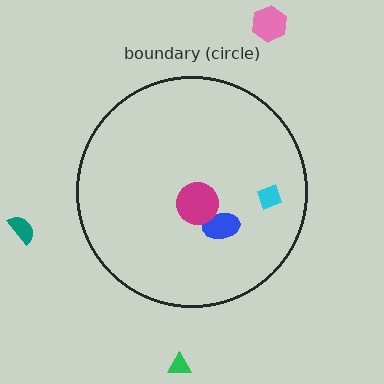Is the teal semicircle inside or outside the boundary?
Outside.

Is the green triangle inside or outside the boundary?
Outside.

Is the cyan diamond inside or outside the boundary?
Inside.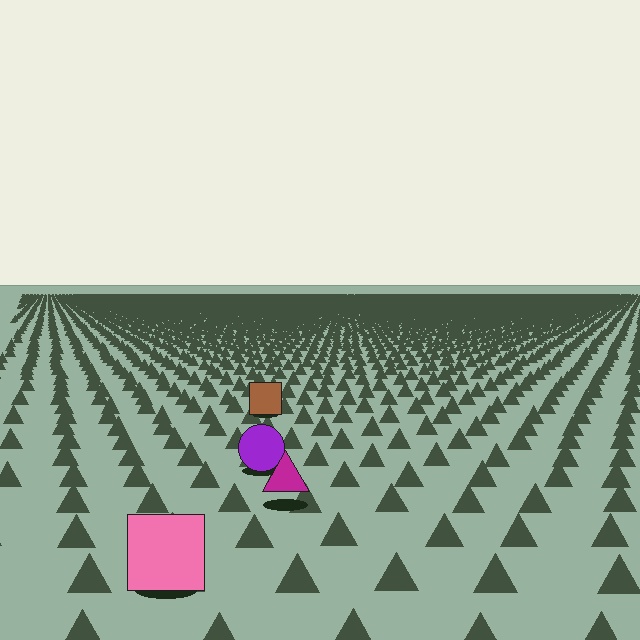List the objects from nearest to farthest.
From nearest to farthest: the pink square, the magenta triangle, the purple circle, the brown square.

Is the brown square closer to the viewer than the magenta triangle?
No. The magenta triangle is closer — you can tell from the texture gradient: the ground texture is coarser near it.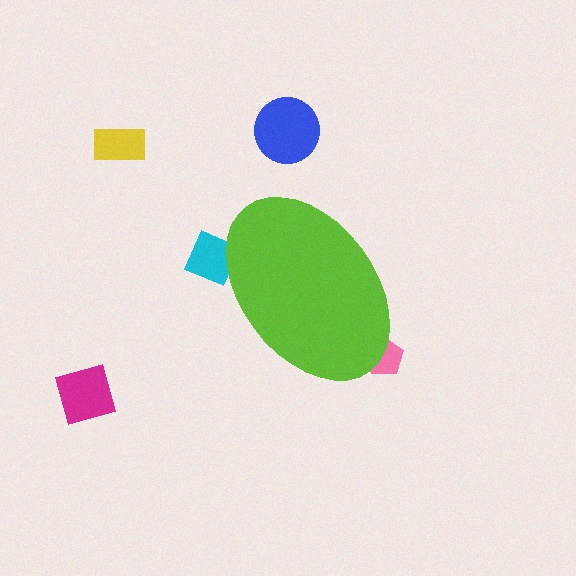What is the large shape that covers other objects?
A lime ellipse.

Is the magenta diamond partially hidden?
No, the magenta diamond is fully visible.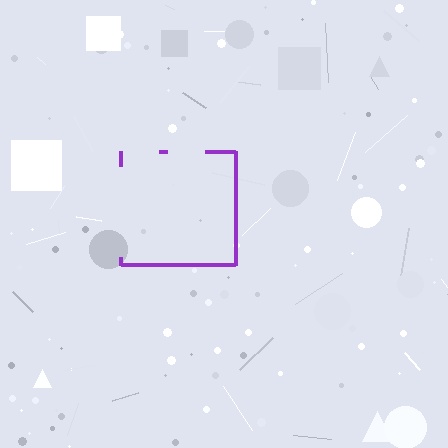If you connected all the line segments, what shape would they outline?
They would outline a square.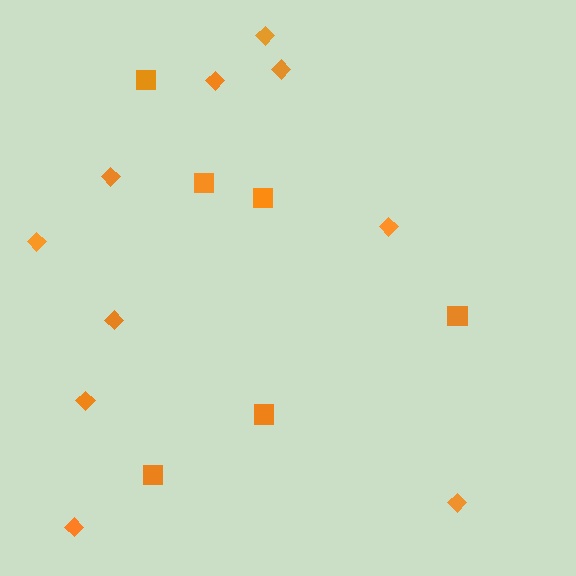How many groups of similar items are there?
There are 2 groups: one group of diamonds (10) and one group of squares (6).